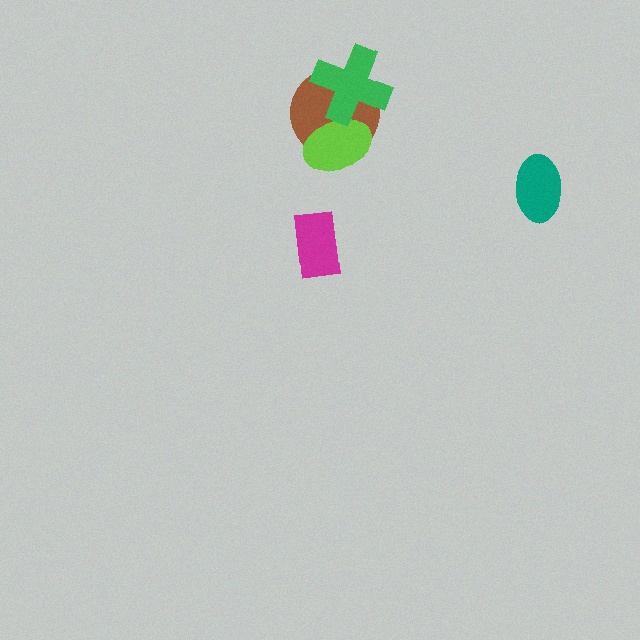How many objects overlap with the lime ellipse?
2 objects overlap with the lime ellipse.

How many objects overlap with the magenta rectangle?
0 objects overlap with the magenta rectangle.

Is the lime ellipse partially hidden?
Yes, it is partially covered by another shape.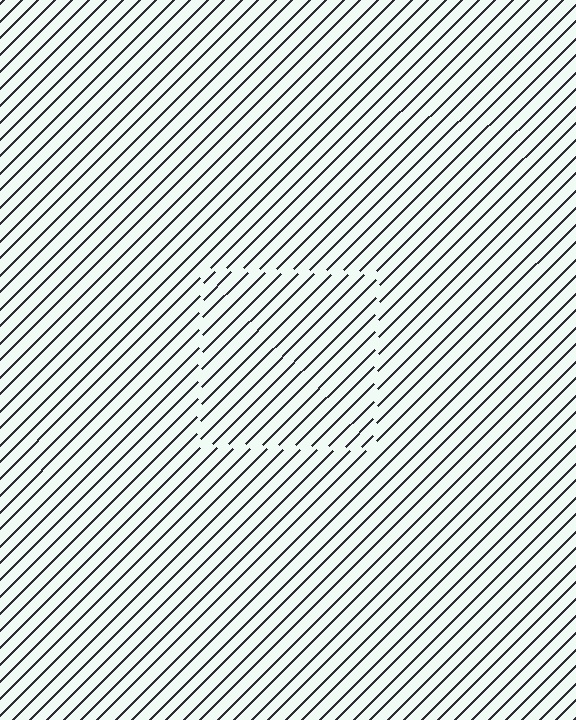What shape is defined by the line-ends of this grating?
An illusory square. The interior of the shape contains the same grating, shifted by half a period — the contour is defined by the phase discontinuity where line-ends from the inner and outer gratings abut.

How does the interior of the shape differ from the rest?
The interior of the shape contains the same grating, shifted by half a period — the contour is defined by the phase discontinuity where line-ends from the inner and outer gratings abut.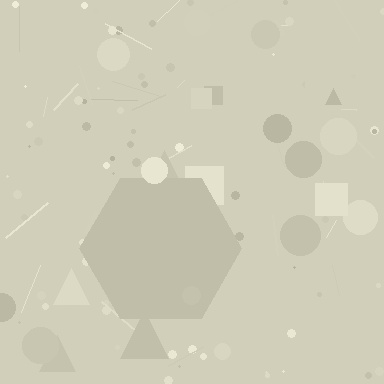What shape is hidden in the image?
A hexagon is hidden in the image.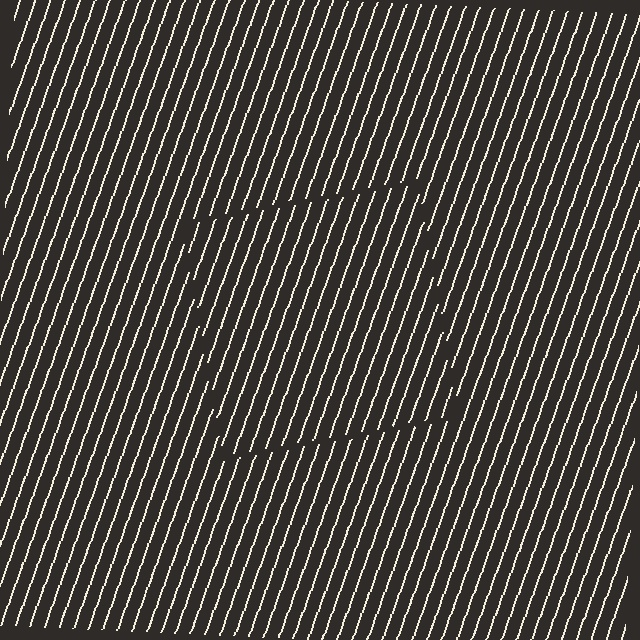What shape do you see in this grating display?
An illusory square. The interior of the shape contains the same grating, shifted by half a period — the contour is defined by the phase discontinuity where line-ends from the inner and outer gratings abut.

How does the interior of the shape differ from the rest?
The interior of the shape contains the same grating, shifted by half a period — the contour is defined by the phase discontinuity where line-ends from the inner and outer gratings abut.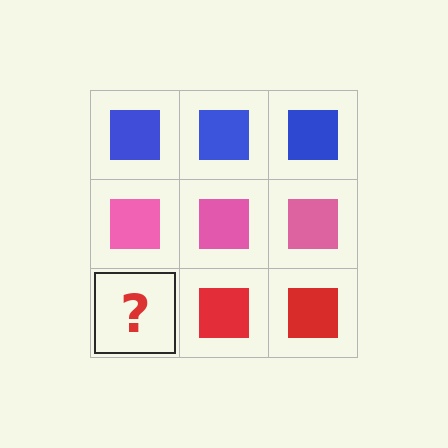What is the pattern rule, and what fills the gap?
The rule is that each row has a consistent color. The gap should be filled with a red square.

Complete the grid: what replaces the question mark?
The question mark should be replaced with a red square.